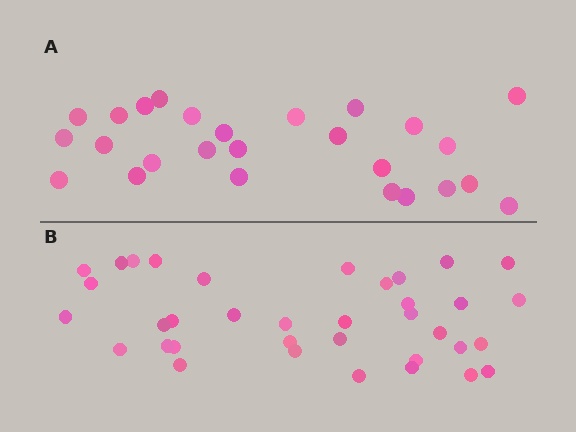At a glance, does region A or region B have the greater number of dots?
Region B (the bottom region) has more dots.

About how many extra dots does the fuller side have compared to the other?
Region B has roughly 10 or so more dots than region A.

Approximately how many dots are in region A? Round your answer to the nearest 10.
About 30 dots. (The exact count is 26, which rounds to 30.)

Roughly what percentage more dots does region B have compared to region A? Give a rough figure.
About 40% more.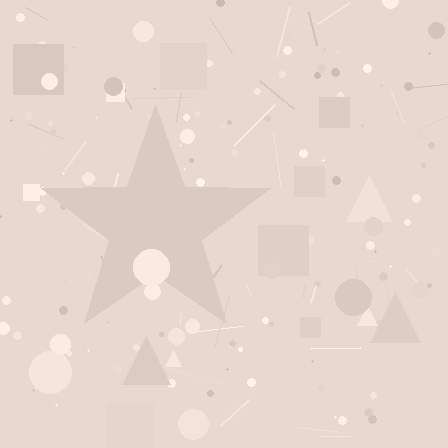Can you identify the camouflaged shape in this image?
The camouflaged shape is a star.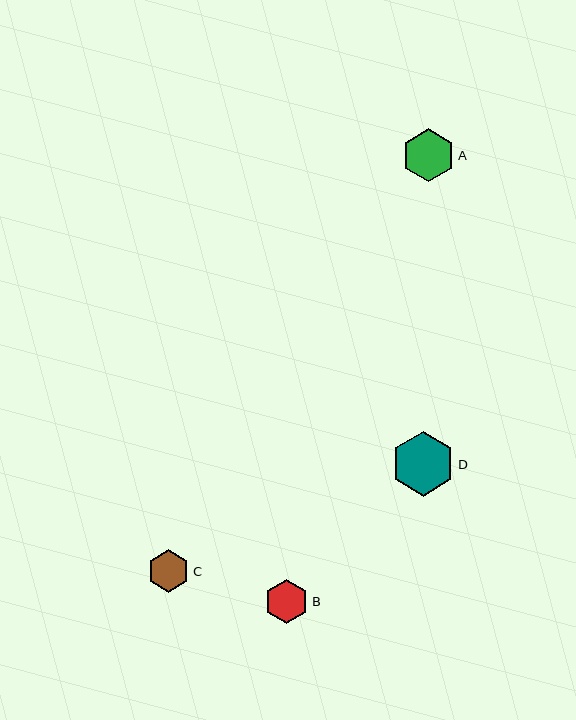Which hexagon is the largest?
Hexagon D is the largest with a size of approximately 64 pixels.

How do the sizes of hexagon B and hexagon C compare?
Hexagon B and hexagon C are approximately the same size.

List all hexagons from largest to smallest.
From largest to smallest: D, A, B, C.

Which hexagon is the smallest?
Hexagon C is the smallest with a size of approximately 42 pixels.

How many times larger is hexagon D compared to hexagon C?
Hexagon D is approximately 1.5 times the size of hexagon C.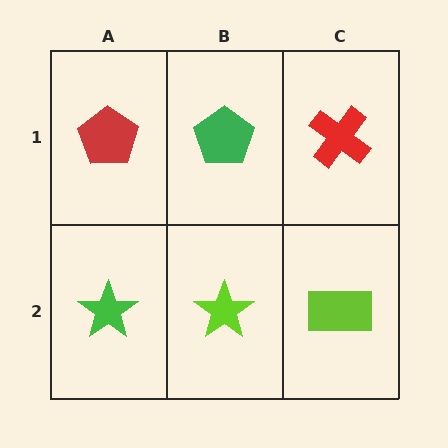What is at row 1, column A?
A red pentagon.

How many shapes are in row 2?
3 shapes.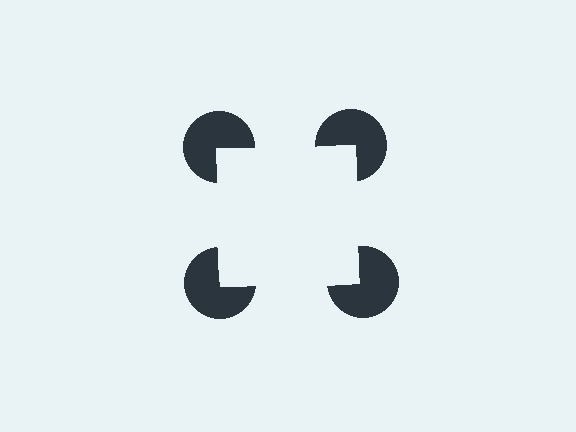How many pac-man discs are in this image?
There are 4 — one at each vertex of the illusory square.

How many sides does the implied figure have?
4 sides.